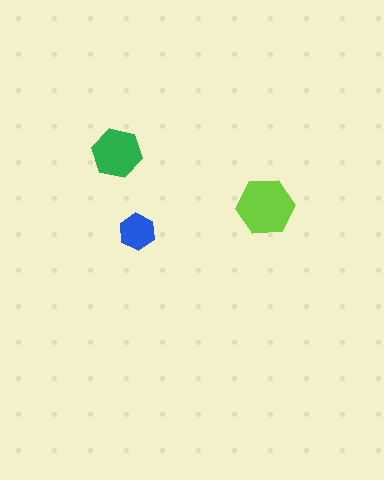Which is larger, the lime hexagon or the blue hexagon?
The lime one.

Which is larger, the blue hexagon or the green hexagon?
The green one.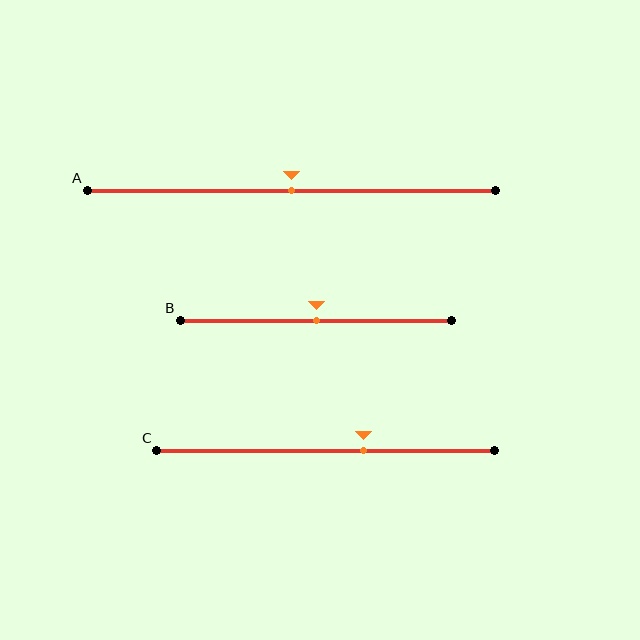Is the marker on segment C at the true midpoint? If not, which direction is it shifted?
No, the marker on segment C is shifted to the right by about 11% of the segment length.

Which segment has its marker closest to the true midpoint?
Segment A has its marker closest to the true midpoint.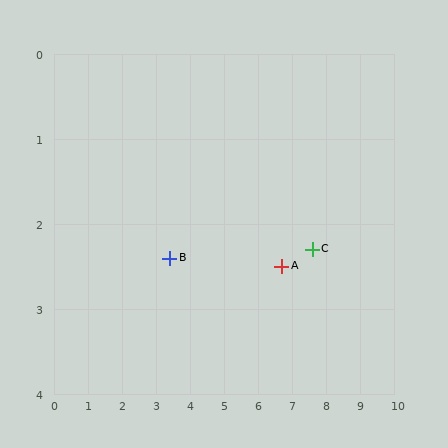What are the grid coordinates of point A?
Point A is at approximately (6.7, 2.5).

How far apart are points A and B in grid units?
Points A and B are about 3.3 grid units apart.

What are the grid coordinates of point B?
Point B is at approximately (3.4, 2.4).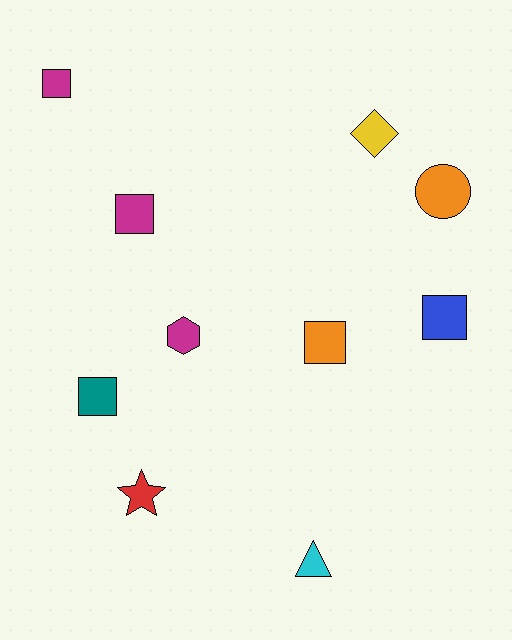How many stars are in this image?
There is 1 star.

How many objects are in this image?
There are 10 objects.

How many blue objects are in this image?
There is 1 blue object.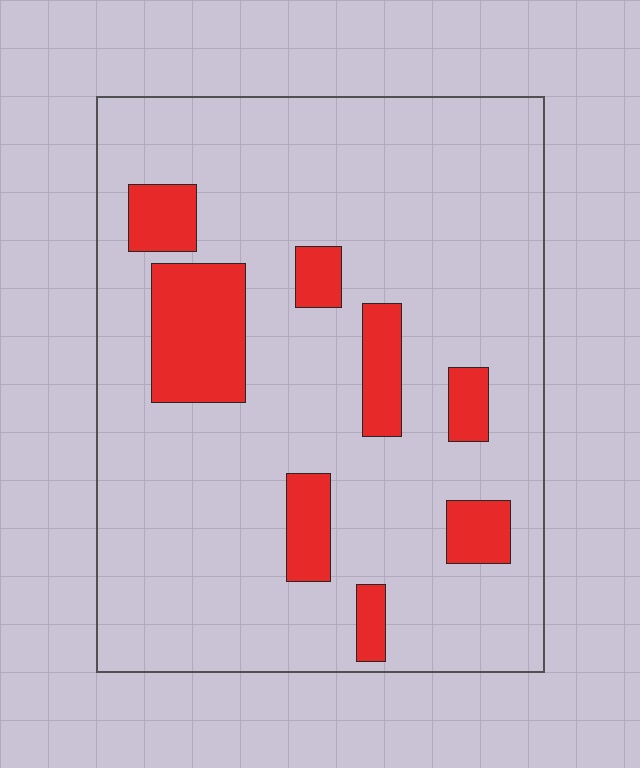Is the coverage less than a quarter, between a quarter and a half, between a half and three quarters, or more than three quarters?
Less than a quarter.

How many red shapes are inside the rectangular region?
8.